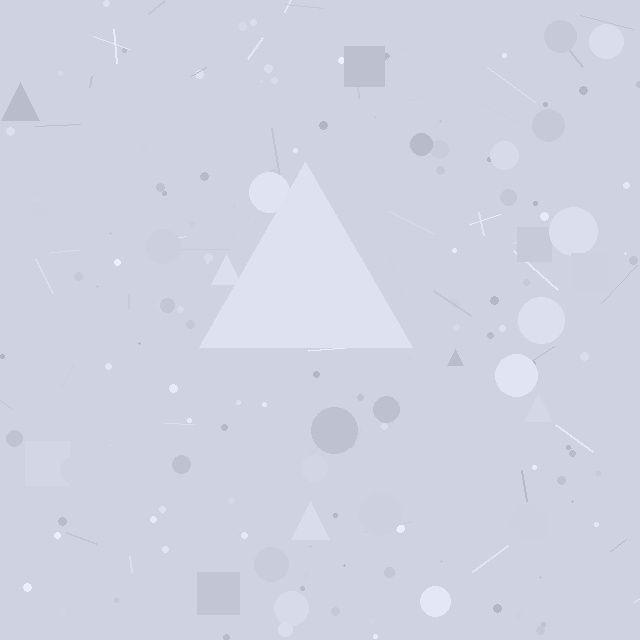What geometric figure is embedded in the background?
A triangle is embedded in the background.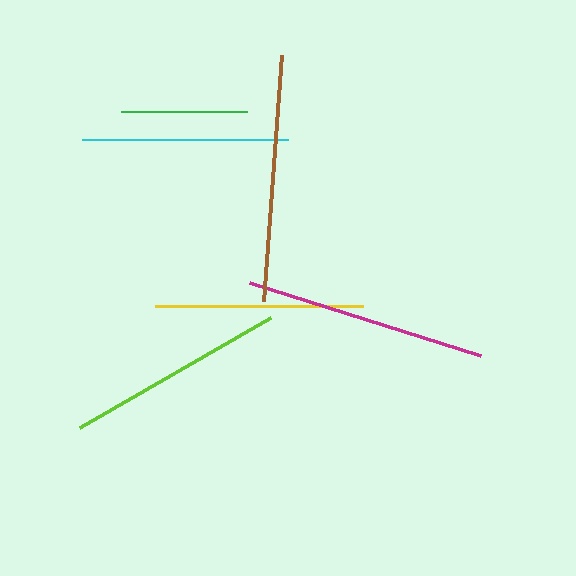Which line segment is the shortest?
The green line is the shortest at approximately 126 pixels.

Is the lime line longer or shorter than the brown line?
The brown line is longer than the lime line.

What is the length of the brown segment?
The brown segment is approximately 247 pixels long.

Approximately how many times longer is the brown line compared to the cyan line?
The brown line is approximately 1.2 times the length of the cyan line.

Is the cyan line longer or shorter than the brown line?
The brown line is longer than the cyan line.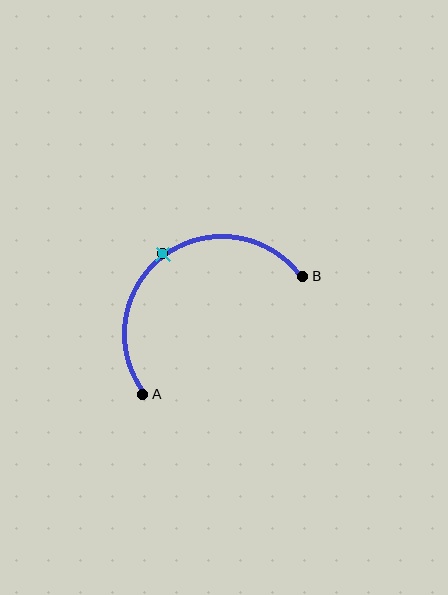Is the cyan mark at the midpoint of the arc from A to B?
Yes. The cyan mark lies on the arc at equal arc-length from both A and B — it is the arc midpoint.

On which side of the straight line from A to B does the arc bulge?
The arc bulges above and to the left of the straight line connecting A and B.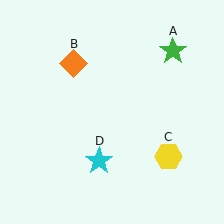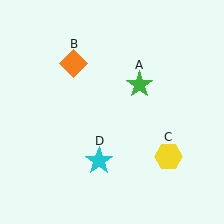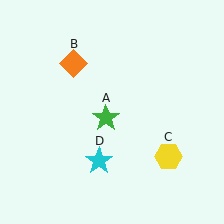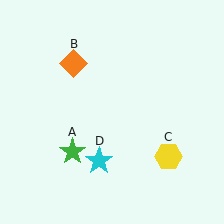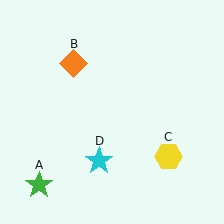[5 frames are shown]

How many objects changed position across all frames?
1 object changed position: green star (object A).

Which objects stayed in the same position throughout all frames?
Orange diamond (object B) and yellow hexagon (object C) and cyan star (object D) remained stationary.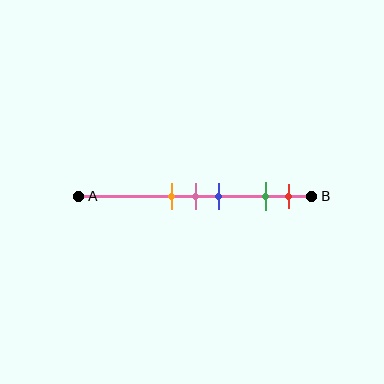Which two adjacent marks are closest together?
The orange and pink marks are the closest adjacent pair.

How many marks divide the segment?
There are 5 marks dividing the segment.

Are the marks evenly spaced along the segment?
No, the marks are not evenly spaced.